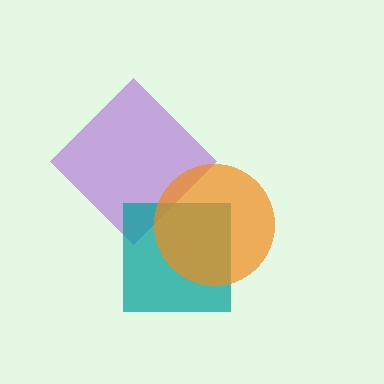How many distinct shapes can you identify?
There are 3 distinct shapes: a purple diamond, a teal square, an orange circle.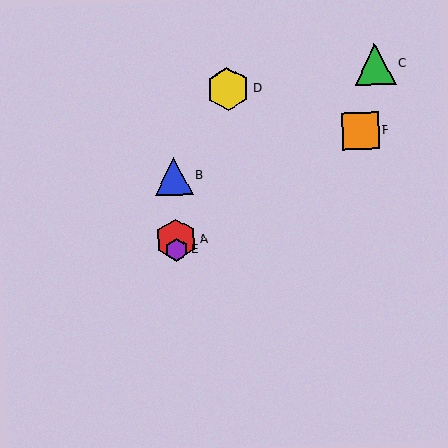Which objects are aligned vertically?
Objects A, B, E are aligned vertically.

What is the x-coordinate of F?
Object F is at x≈361.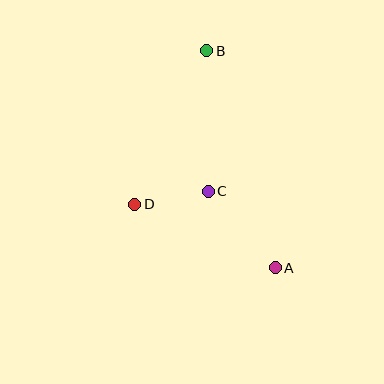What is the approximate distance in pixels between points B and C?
The distance between B and C is approximately 140 pixels.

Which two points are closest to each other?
Points C and D are closest to each other.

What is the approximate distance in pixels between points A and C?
The distance between A and C is approximately 102 pixels.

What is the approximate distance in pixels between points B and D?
The distance between B and D is approximately 170 pixels.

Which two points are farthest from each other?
Points A and B are farthest from each other.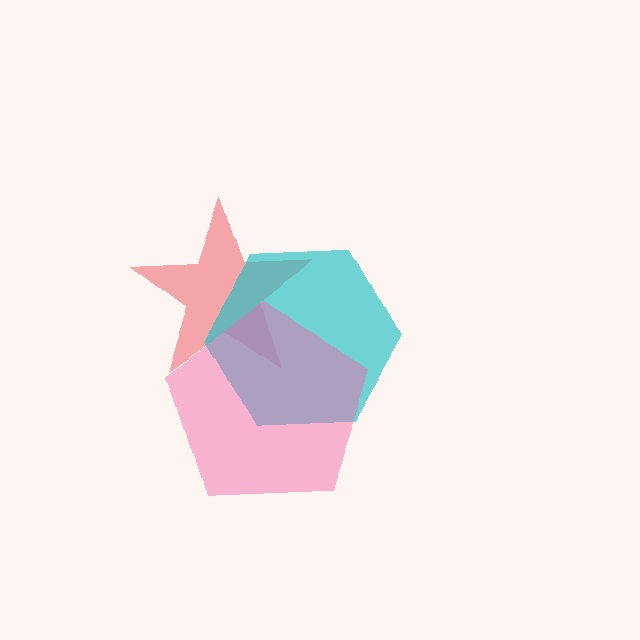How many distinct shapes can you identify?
There are 3 distinct shapes: a red star, a cyan hexagon, a pink pentagon.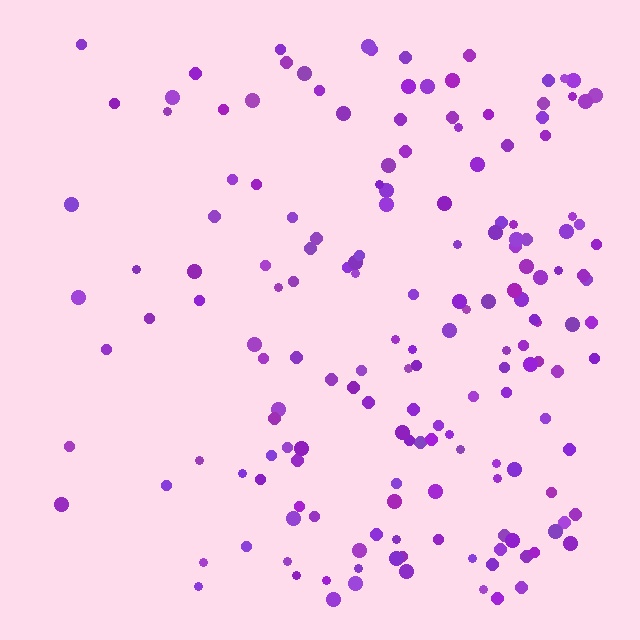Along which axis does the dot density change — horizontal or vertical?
Horizontal.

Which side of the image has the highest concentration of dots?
The right.